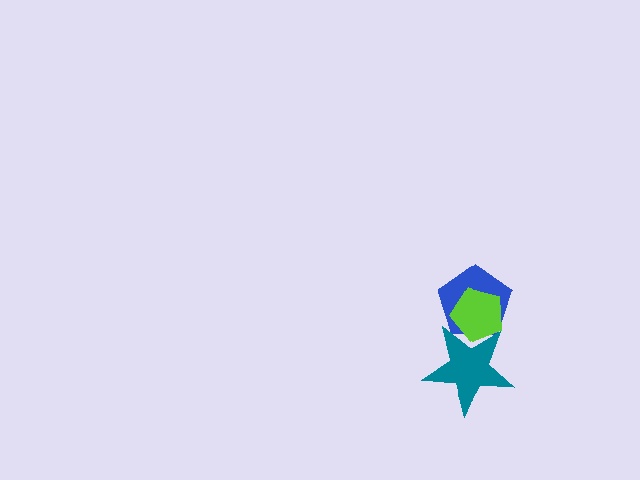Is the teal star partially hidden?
No, no other shape covers it.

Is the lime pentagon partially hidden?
Yes, it is partially covered by another shape.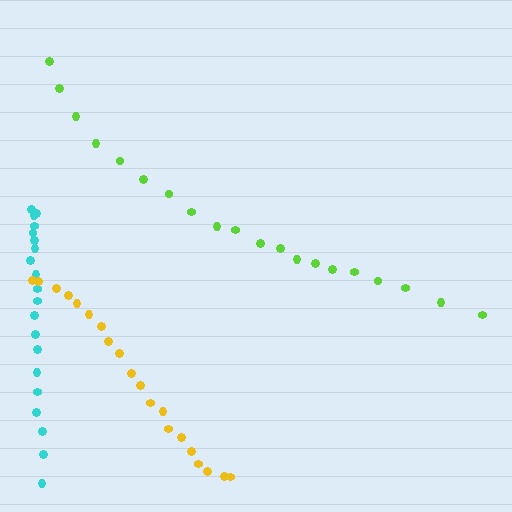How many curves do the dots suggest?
There are 3 distinct paths.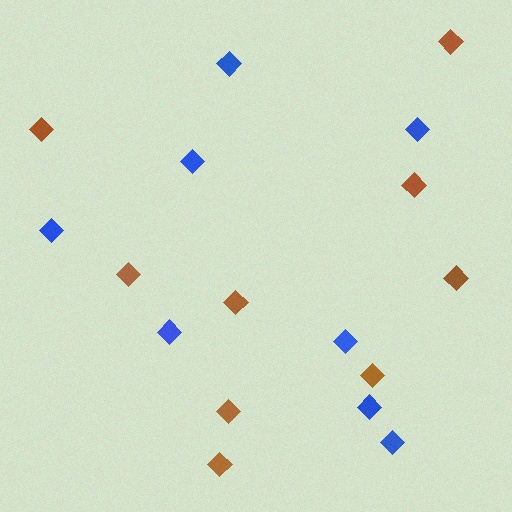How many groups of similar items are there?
There are 2 groups: one group of blue diamonds (8) and one group of brown diamonds (9).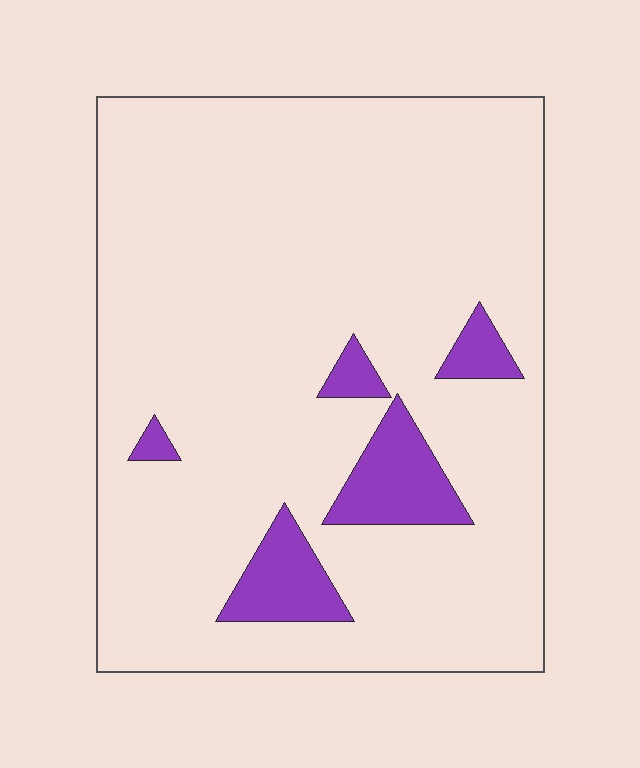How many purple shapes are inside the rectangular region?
5.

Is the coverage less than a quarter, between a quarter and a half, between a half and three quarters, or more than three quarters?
Less than a quarter.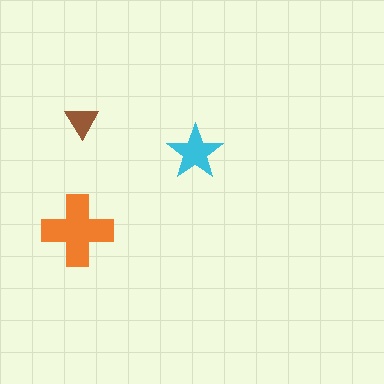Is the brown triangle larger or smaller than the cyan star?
Smaller.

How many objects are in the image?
There are 3 objects in the image.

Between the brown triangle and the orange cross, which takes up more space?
The orange cross.